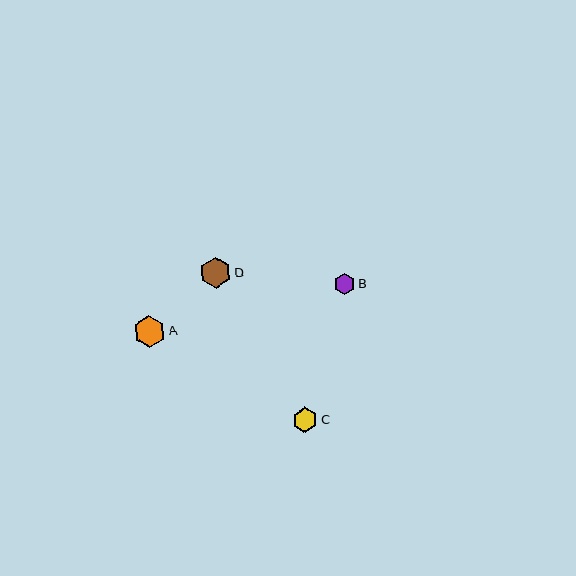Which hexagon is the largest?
Hexagon A is the largest with a size of approximately 32 pixels.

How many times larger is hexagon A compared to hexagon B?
Hexagon A is approximately 1.5 times the size of hexagon B.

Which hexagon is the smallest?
Hexagon B is the smallest with a size of approximately 21 pixels.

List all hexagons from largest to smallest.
From largest to smallest: A, D, C, B.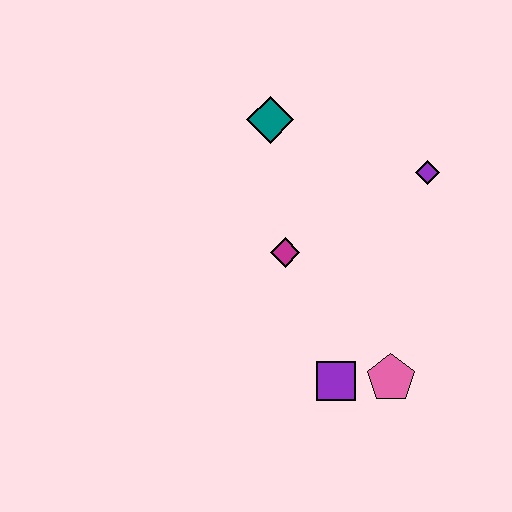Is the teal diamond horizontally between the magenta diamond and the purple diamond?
No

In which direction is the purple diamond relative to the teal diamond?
The purple diamond is to the right of the teal diamond.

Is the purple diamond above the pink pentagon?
Yes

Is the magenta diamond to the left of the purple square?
Yes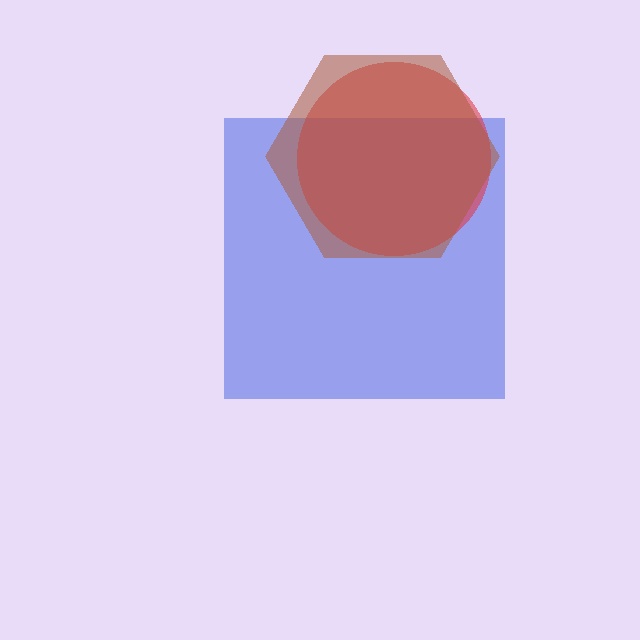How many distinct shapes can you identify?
There are 3 distinct shapes: a blue square, a red circle, a brown hexagon.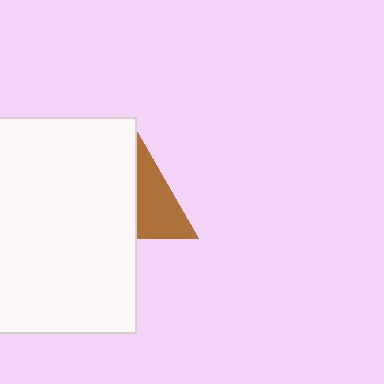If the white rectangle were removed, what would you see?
You would see the complete brown triangle.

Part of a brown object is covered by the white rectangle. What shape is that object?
It is a triangle.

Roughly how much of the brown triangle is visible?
A small part of it is visible (roughly 44%).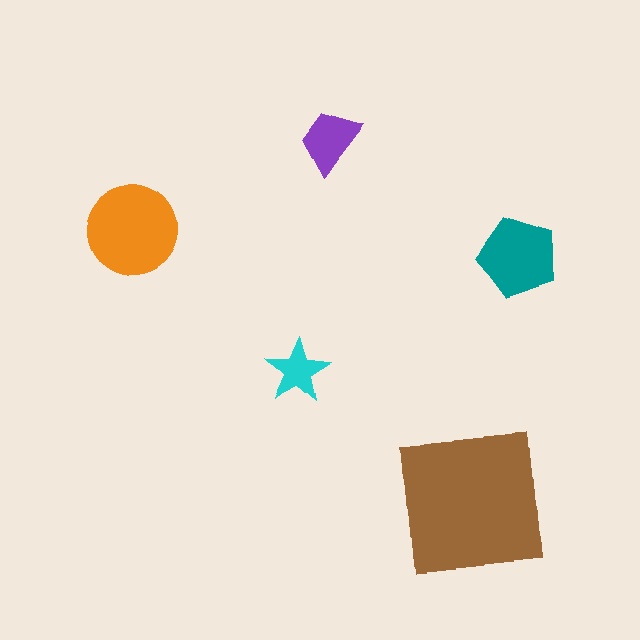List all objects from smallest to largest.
The cyan star, the purple trapezoid, the teal pentagon, the orange circle, the brown square.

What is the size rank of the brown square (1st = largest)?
1st.